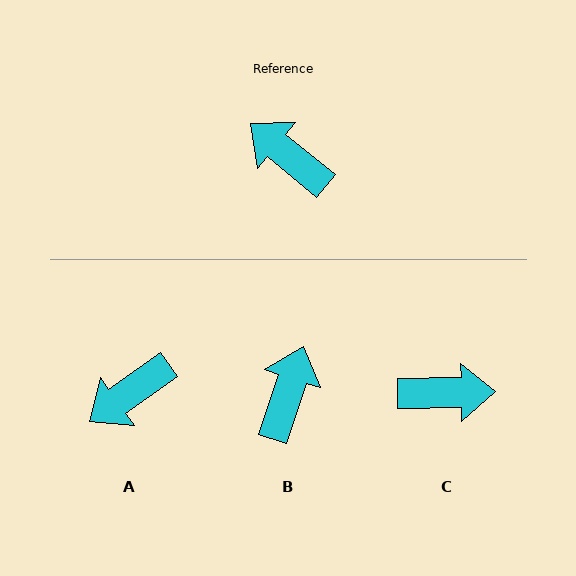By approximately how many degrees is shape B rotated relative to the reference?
Approximately 69 degrees clockwise.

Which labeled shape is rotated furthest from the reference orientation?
C, about 140 degrees away.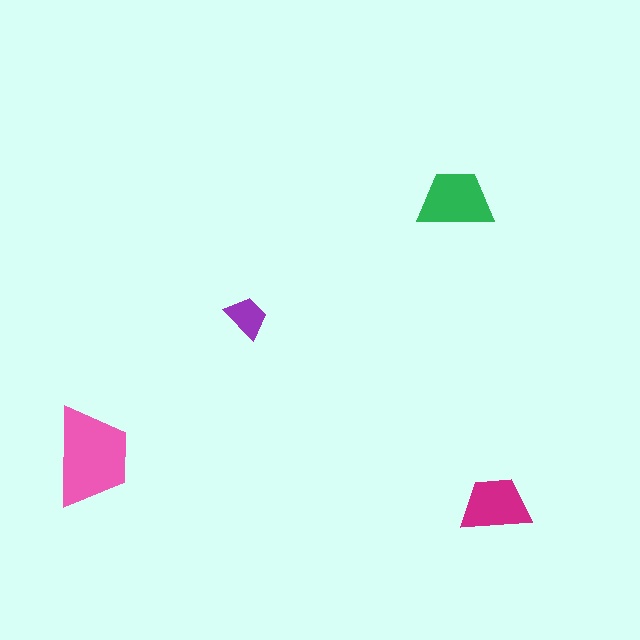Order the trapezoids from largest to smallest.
the pink one, the green one, the magenta one, the purple one.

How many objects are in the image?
There are 4 objects in the image.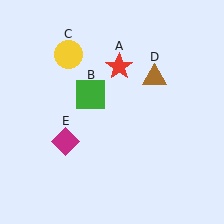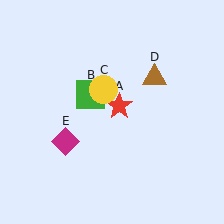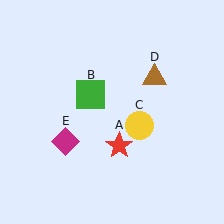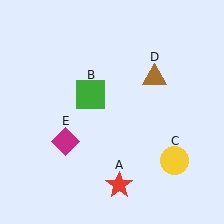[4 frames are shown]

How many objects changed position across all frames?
2 objects changed position: red star (object A), yellow circle (object C).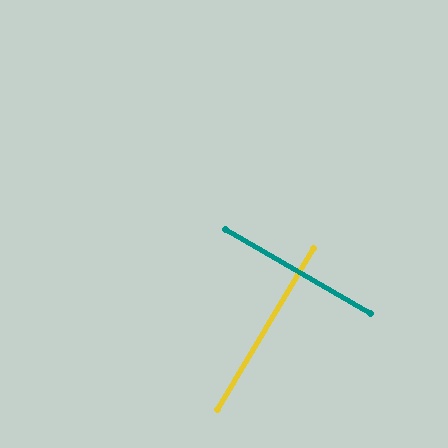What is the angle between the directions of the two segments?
Approximately 89 degrees.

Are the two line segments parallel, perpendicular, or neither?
Perpendicular — they meet at approximately 89°.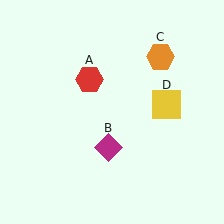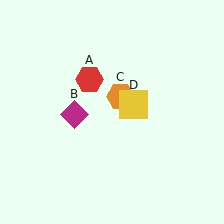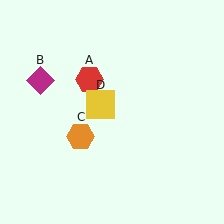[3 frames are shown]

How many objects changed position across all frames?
3 objects changed position: magenta diamond (object B), orange hexagon (object C), yellow square (object D).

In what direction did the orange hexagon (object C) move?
The orange hexagon (object C) moved down and to the left.